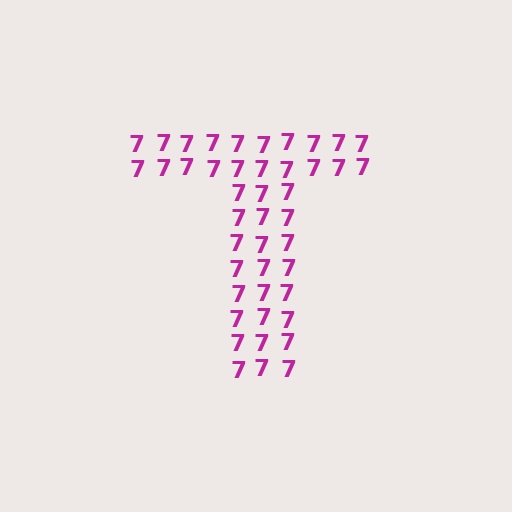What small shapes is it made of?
It is made of small digit 7's.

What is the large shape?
The large shape is the letter T.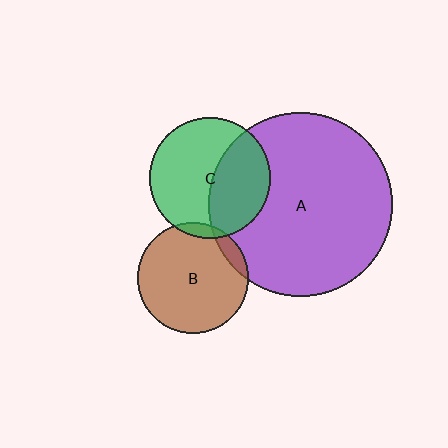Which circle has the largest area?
Circle A (purple).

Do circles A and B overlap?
Yes.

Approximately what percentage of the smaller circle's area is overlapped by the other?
Approximately 10%.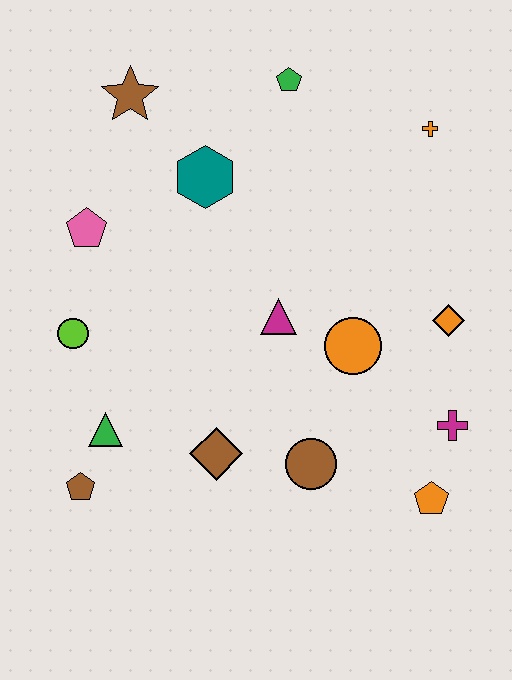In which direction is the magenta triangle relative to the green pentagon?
The magenta triangle is below the green pentagon.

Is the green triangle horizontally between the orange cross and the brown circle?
No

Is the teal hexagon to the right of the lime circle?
Yes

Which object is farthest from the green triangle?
The orange cross is farthest from the green triangle.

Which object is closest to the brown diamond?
The brown circle is closest to the brown diamond.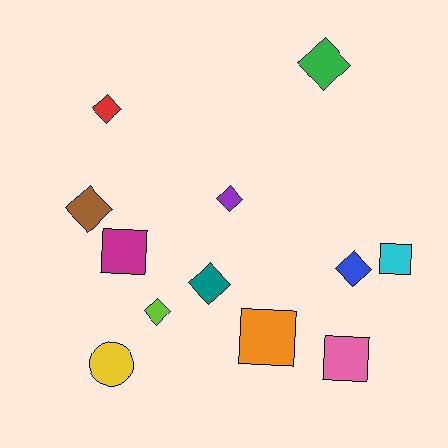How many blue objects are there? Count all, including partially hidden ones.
There is 1 blue object.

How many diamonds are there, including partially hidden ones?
There are 7 diamonds.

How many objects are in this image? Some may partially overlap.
There are 12 objects.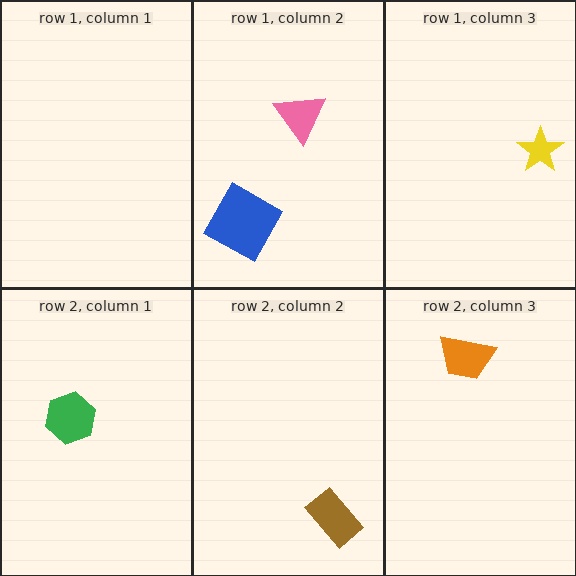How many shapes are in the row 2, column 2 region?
1.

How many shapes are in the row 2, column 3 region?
1.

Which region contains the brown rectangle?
The row 2, column 2 region.